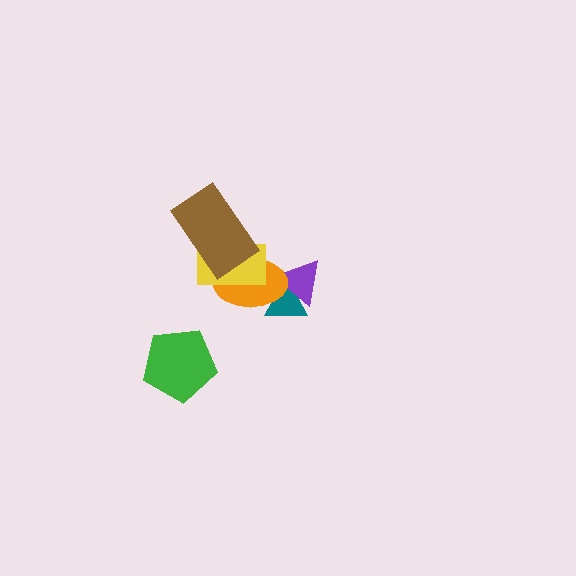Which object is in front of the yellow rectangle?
The brown rectangle is in front of the yellow rectangle.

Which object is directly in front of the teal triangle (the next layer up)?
The purple triangle is directly in front of the teal triangle.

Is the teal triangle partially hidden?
Yes, it is partially covered by another shape.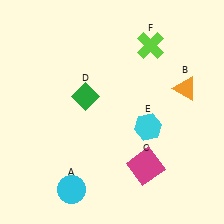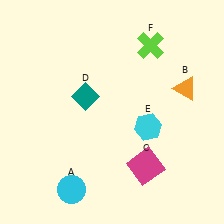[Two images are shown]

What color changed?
The diamond (D) changed from green in Image 1 to teal in Image 2.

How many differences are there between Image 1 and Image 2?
There is 1 difference between the two images.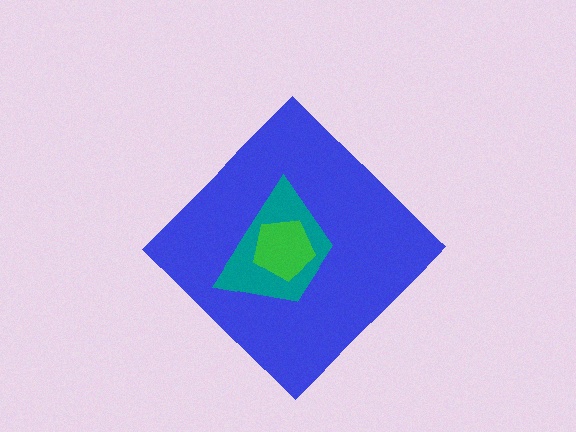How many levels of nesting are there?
3.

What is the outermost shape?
The blue diamond.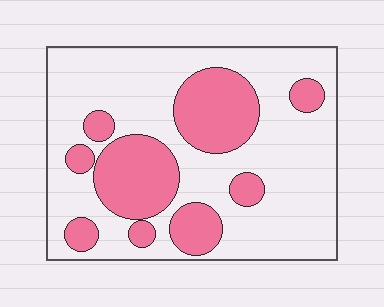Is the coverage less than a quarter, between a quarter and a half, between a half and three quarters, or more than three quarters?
Between a quarter and a half.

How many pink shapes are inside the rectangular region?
9.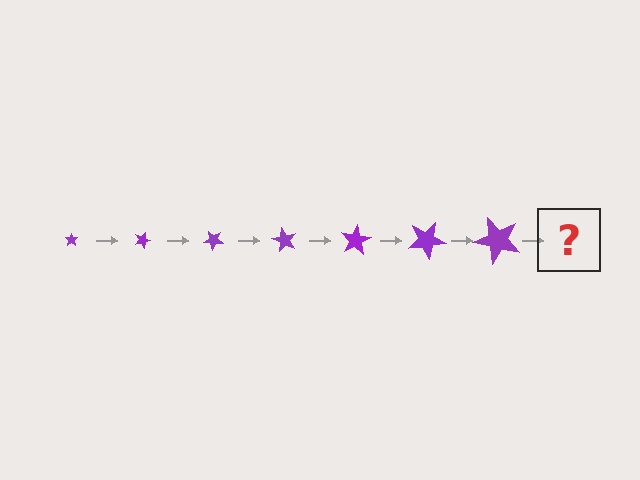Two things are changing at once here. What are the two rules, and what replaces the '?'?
The two rules are that the star grows larger each step and it rotates 20 degrees each step. The '?' should be a star, larger than the previous one and rotated 140 degrees from the start.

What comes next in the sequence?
The next element should be a star, larger than the previous one and rotated 140 degrees from the start.